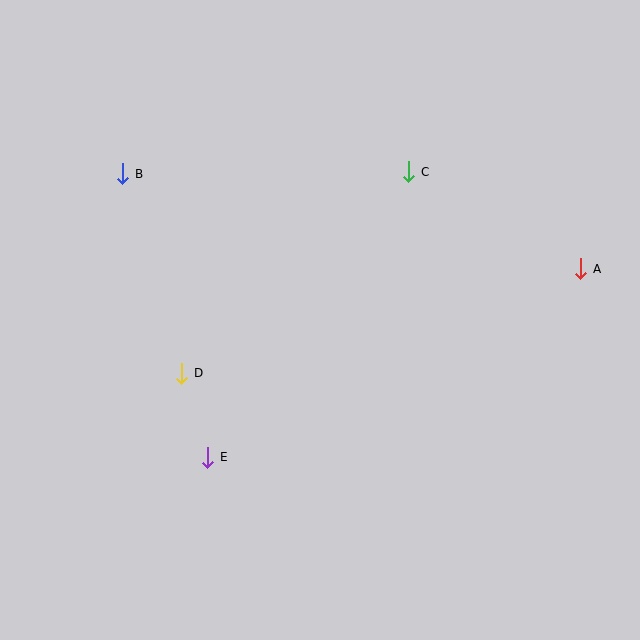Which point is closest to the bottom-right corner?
Point A is closest to the bottom-right corner.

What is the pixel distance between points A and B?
The distance between A and B is 468 pixels.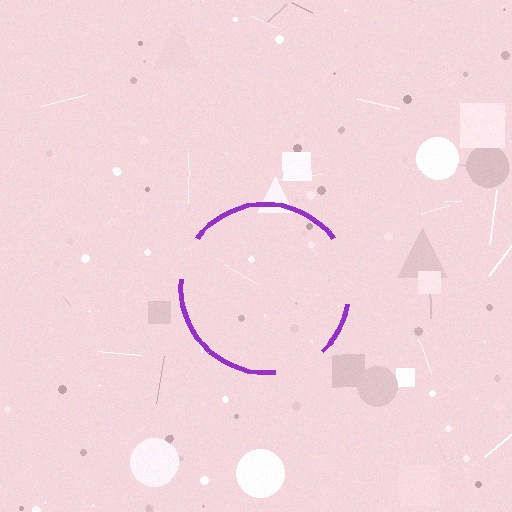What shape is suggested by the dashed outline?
The dashed outline suggests a circle.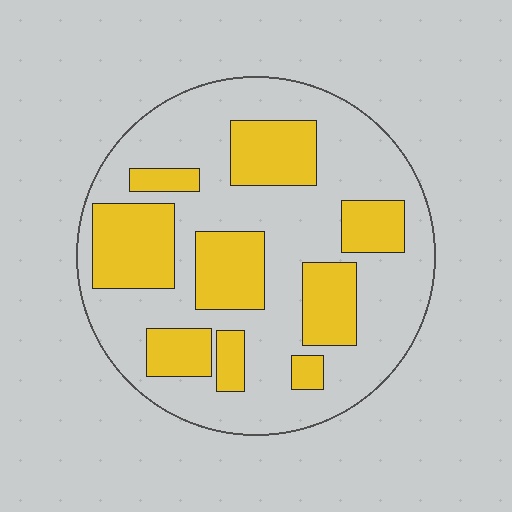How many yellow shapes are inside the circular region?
9.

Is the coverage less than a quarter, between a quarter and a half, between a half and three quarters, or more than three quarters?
Between a quarter and a half.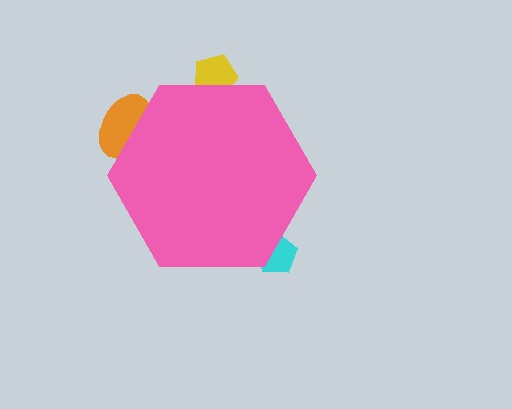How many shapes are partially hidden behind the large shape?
3 shapes are partially hidden.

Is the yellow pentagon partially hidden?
Yes, the yellow pentagon is partially hidden behind the pink hexagon.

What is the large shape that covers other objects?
A pink hexagon.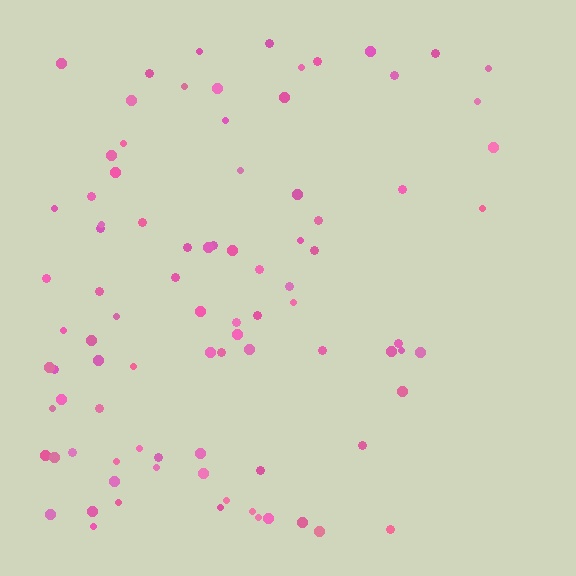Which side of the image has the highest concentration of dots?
The left.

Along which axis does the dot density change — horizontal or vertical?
Horizontal.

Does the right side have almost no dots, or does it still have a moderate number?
Still a moderate number, just noticeably fewer than the left.